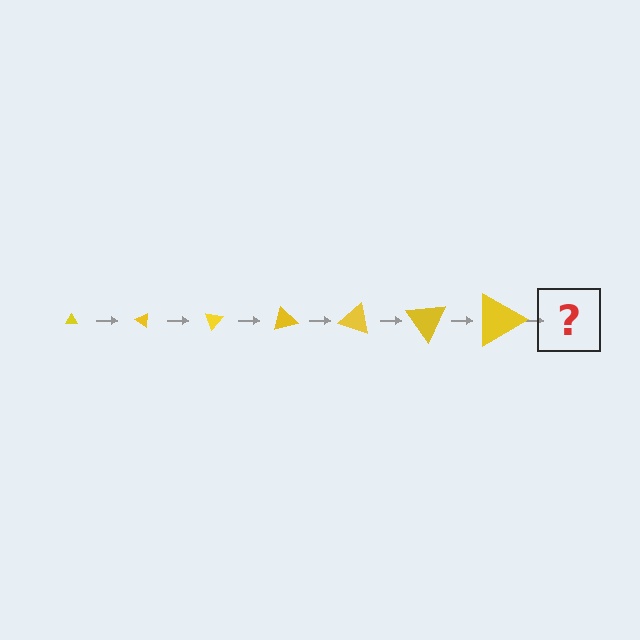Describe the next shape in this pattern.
It should be a triangle, larger than the previous one and rotated 245 degrees from the start.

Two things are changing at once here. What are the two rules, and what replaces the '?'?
The two rules are that the triangle grows larger each step and it rotates 35 degrees each step. The '?' should be a triangle, larger than the previous one and rotated 245 degrees from the start.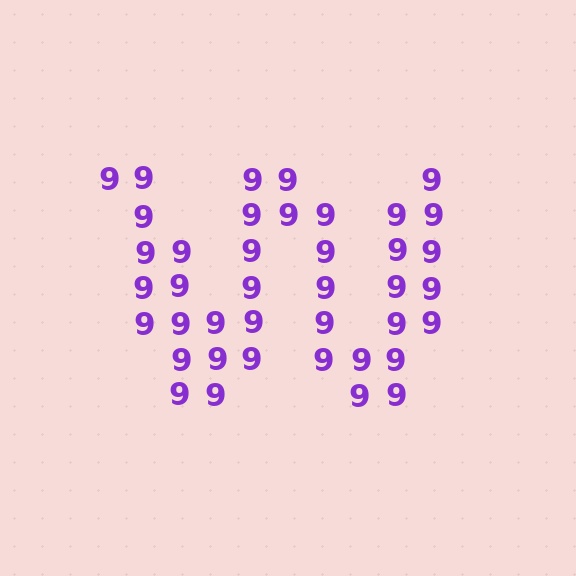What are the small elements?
The small elements are digit 9's.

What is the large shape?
The large shape is the letter W.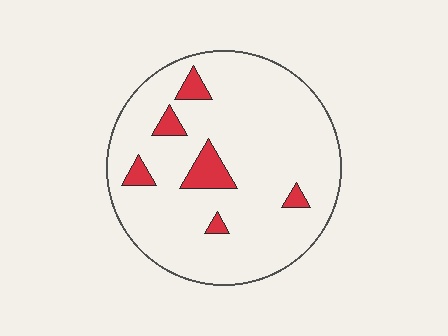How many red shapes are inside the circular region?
6.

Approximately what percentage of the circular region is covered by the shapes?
Approximately 10%.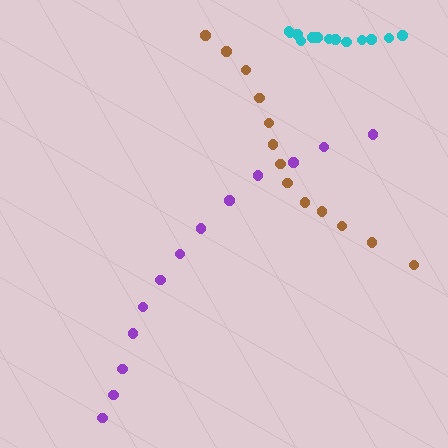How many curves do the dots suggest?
There are 3 distinct paths.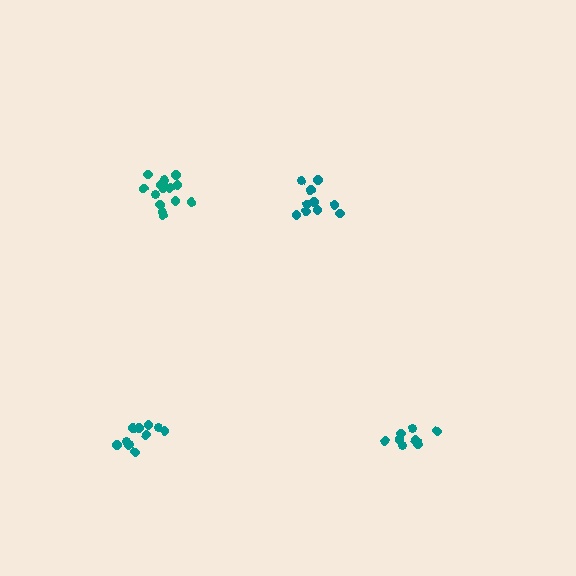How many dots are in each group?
Group 1: 10 dots, Group 2: 11 dots, Group 3: 10 dots, Group 4: 16 dots (47 total).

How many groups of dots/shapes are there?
There are 4 groups.